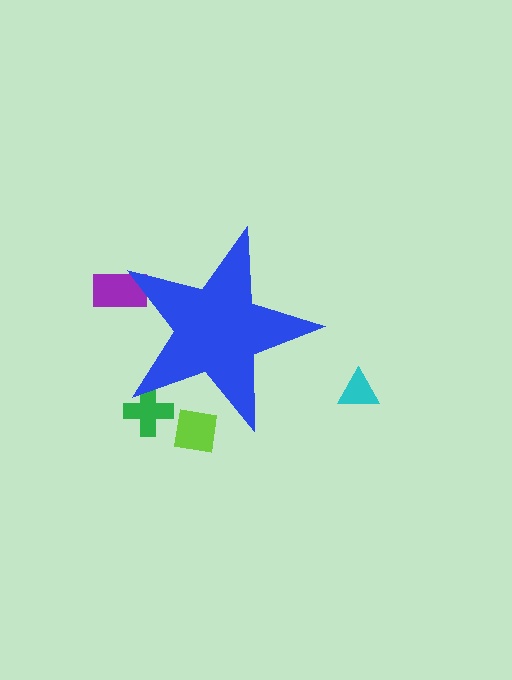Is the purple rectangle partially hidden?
Yes, the purple rectangle is partially hidden behind the blue star.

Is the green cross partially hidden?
Yes, the green cross is partially hidden behind the blue star.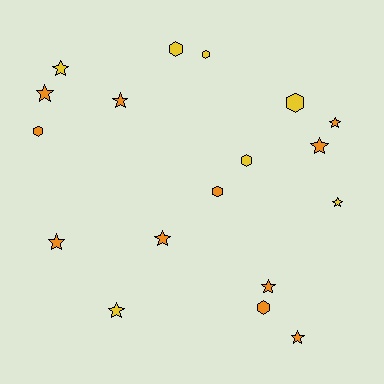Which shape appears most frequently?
Star, with 11 objects.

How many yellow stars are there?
There are 3 yellow stars.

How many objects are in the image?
There are 18 objects.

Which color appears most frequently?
Orange, with 11 objects.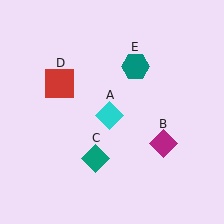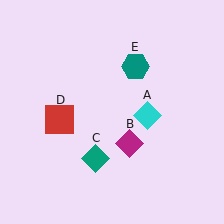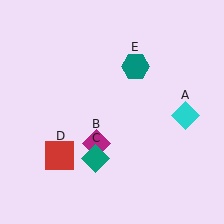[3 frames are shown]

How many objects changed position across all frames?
3 objects changed position: cyan diamond (object A), magenta diamond (object B), red square (object D).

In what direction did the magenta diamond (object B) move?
The magenta diamond (object B) moved left.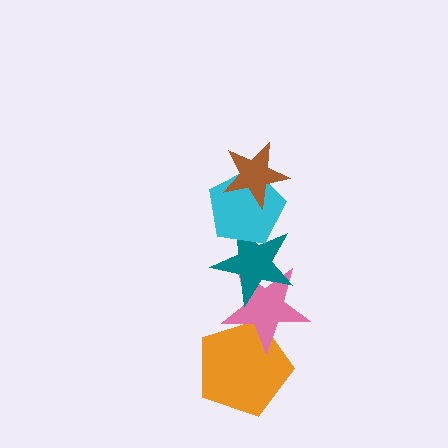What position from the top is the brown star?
The brown star is 1st from the top.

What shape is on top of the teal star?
The cyan pentagon is on top of the teal star.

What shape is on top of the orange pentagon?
The pink star is on top of the orange pentagon.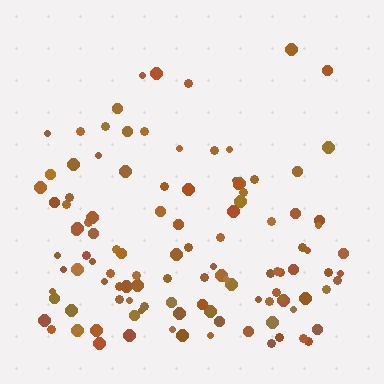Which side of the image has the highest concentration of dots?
The bottom.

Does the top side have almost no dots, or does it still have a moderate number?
Still a moderate number, just noticeably fewer than the bottom.